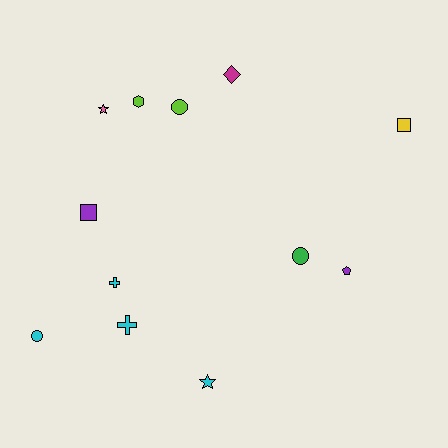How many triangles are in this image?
There are no triangles.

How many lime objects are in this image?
There are 2 lime objects.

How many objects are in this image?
There are 12 objects.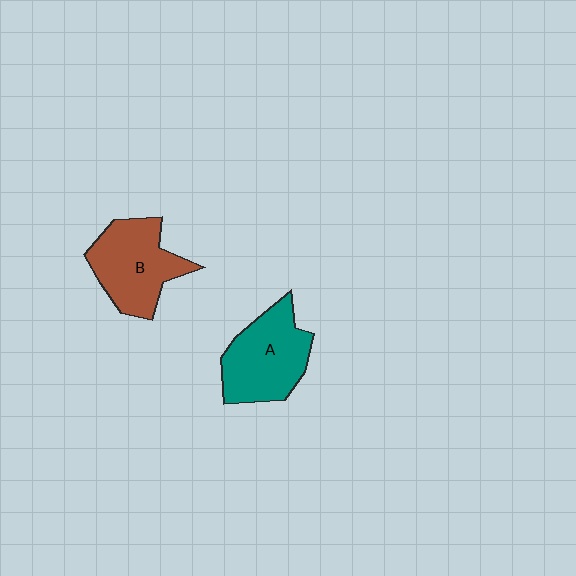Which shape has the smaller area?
Shape B (brown).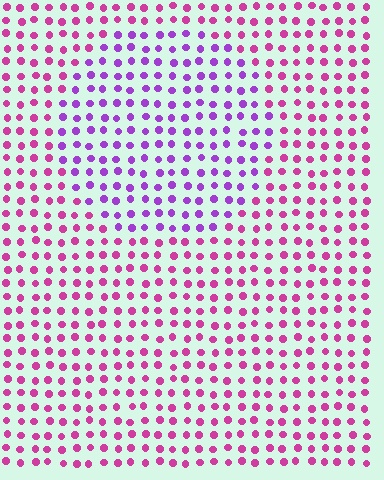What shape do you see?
I see a circle.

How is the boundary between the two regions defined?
The boundary is defined purely by a slight shift in hue (about 38 degrees). Spacing, size, and orientation are identical on both sides.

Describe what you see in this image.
The image is filled with small magenta elements in a uniform arrangement. A circle-shaped region is visible where the elements are tinted to a slightly different hue, forming a subtle color boundary.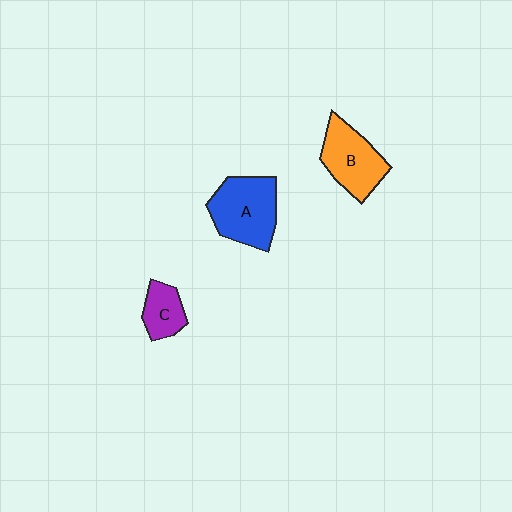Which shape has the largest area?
Shape A (blue).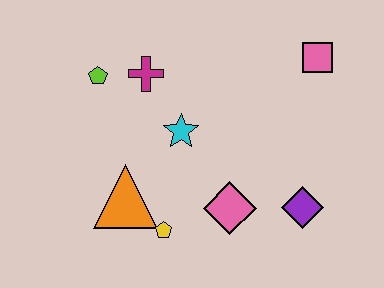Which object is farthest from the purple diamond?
The lime pentagon is farthest from the purple diamond.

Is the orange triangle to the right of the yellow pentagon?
No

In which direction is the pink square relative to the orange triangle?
The pink square is to the right of the orange triangle.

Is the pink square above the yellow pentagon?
Yes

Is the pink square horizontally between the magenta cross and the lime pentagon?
No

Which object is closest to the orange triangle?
The yellow pentagon is closest to the orange triangle.